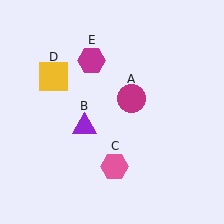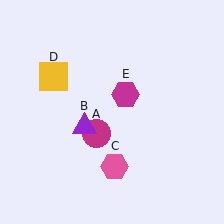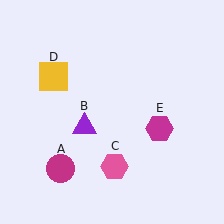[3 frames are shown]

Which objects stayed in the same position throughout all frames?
Purple triangle (object B) and pink hexagon (object C) and yellow square (object D) remained stationary.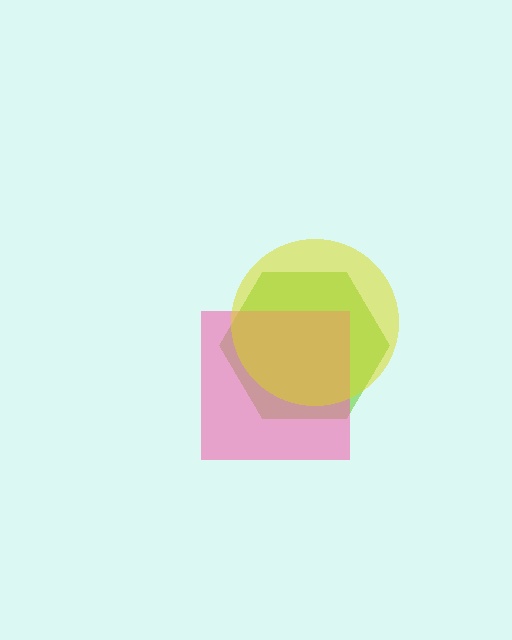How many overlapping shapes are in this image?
There are 3 overlapping shapes in the image.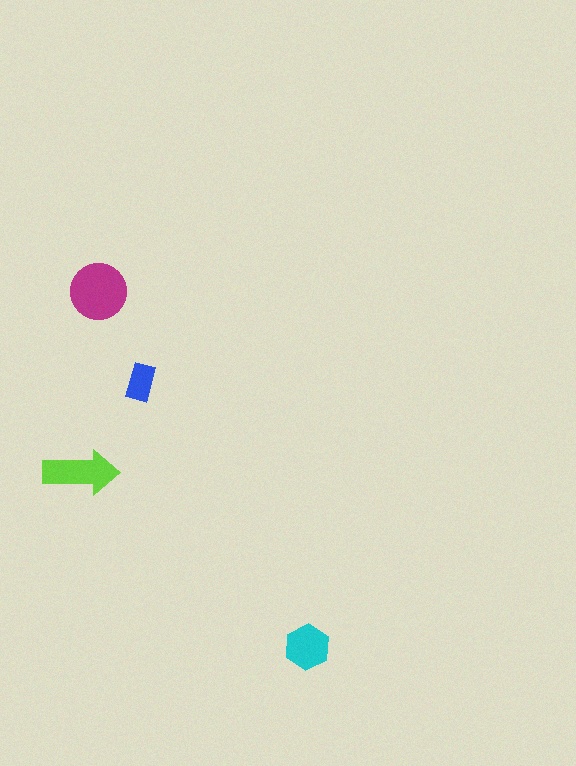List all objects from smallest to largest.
The blue rectangle, the cyan hexagon, the lime arrow, the magenta circle.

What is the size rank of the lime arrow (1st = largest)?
2nd.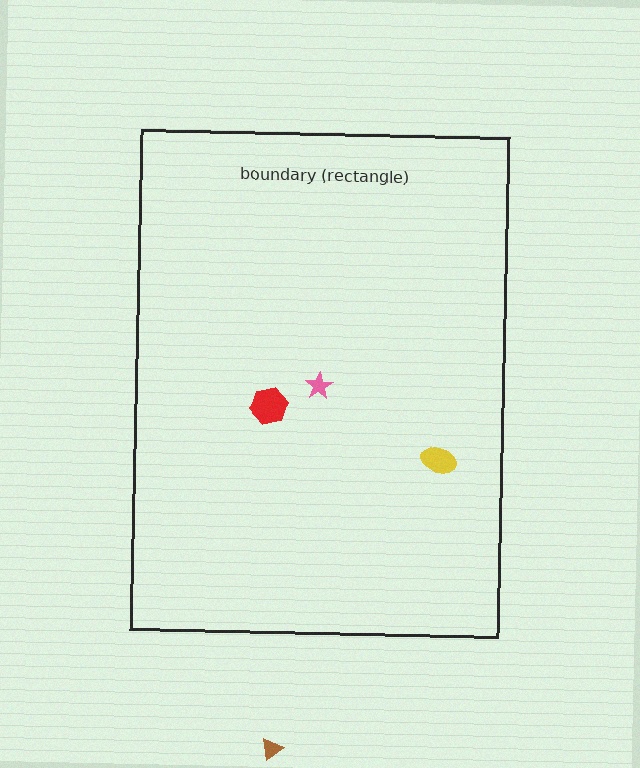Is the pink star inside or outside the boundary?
Inside.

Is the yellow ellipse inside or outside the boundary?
Inside.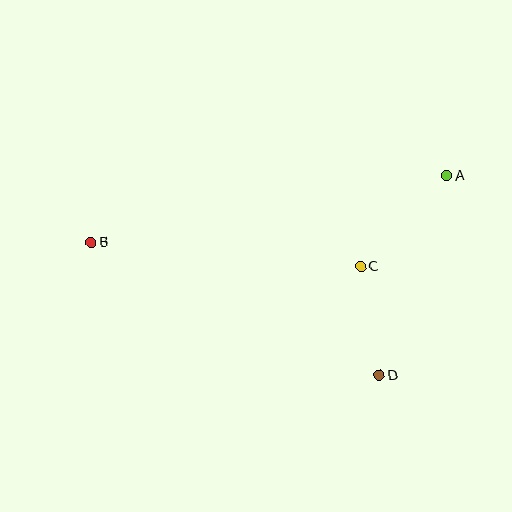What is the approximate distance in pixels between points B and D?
The distance between B and D is approximately 317 pixels.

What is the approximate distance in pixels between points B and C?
The distance between B and C is approximately 271 pixels.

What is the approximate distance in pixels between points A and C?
The distance between A and C is approximately 125 pixels.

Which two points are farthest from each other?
Points A and B are farthest from each other.